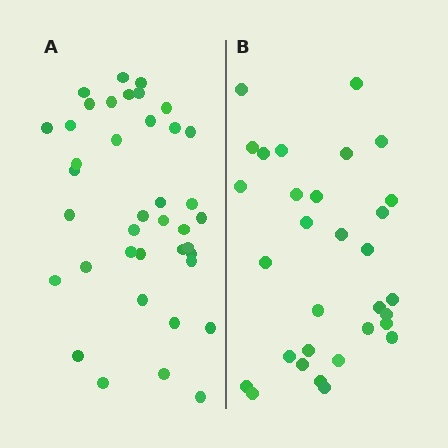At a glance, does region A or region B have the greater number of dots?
Region A (the left region) has more dots.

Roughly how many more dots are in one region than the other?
Region A has roughly 8 or so more dots than region B.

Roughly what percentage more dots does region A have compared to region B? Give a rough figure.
About 25% more.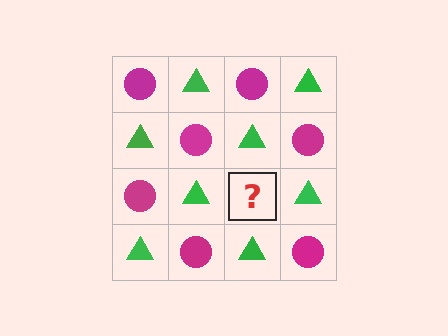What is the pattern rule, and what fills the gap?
The rule is that it alternates magenta circle and green triangle in a checkerboard pattern. The gap should be filled with a magenta circle.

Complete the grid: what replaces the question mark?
The question mark should be replaced with a magenta circle.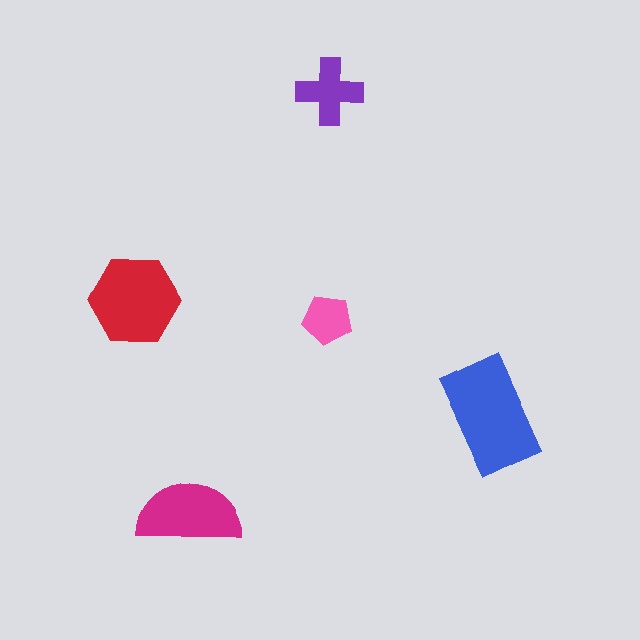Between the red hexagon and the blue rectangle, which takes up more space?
The blue rectangle.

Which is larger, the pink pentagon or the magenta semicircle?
The magenta semicircle.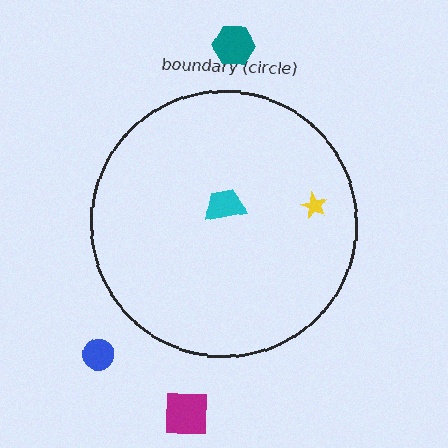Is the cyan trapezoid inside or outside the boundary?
Inside.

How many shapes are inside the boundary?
2 inside, 3 outside.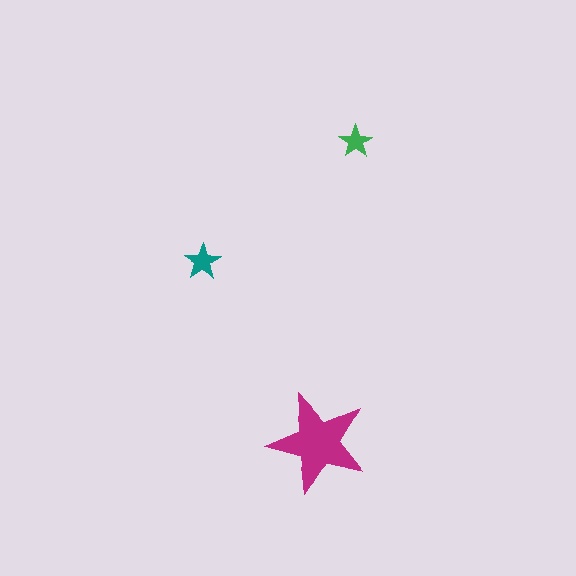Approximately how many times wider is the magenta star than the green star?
About 3 times wider.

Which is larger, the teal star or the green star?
The teal one.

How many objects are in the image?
There are 3 objects in the image.